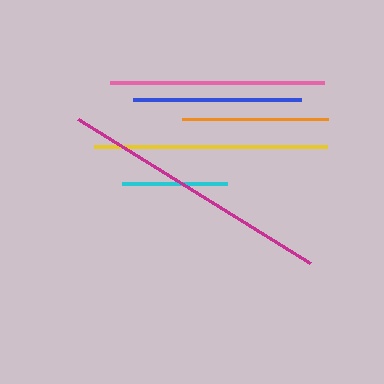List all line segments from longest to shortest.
From longest to shortest: magenta, yellow, pink, blue, orange, cyan.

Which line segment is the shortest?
The cyan line is the shortest at approximately 105 pixels.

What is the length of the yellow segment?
The yellow segment is approximately 233 pixels long.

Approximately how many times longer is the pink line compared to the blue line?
The pink line is approximately 1.3 times the length of the blue line.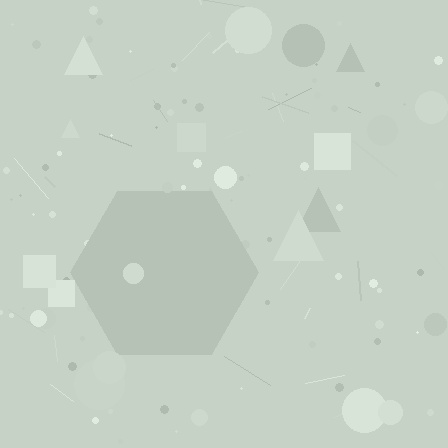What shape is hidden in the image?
A hexagon is hidden in the image.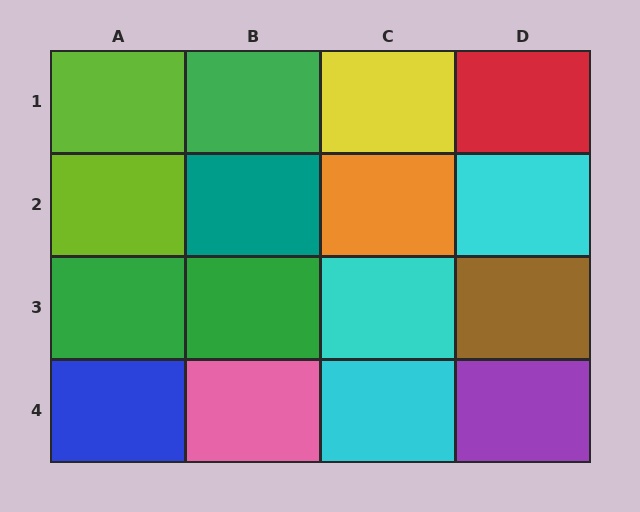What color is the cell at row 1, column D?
Red.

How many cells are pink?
1 cell is pink.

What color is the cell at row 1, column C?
Yellow.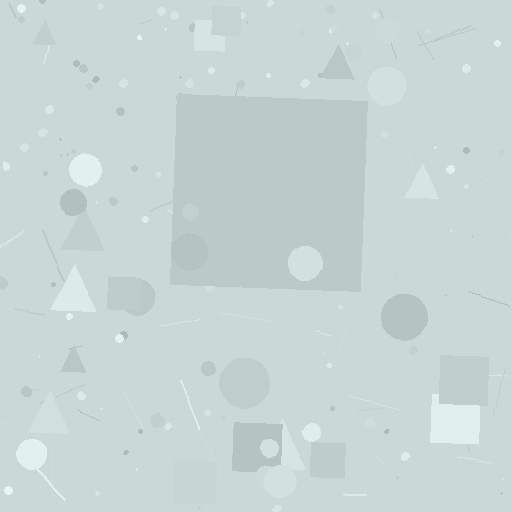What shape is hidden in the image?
A square is hidden in the image.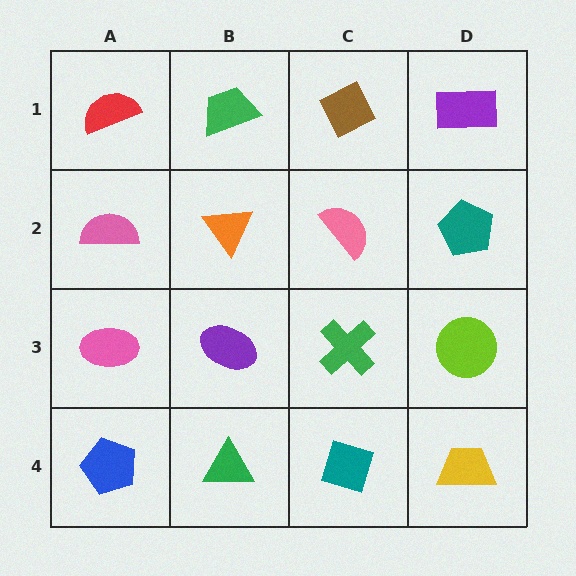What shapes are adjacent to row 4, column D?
A lime circle (row 3, column D), a teal diamond (row 4, column C).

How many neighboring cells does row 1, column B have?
3.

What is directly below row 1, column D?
A teal pentagon.